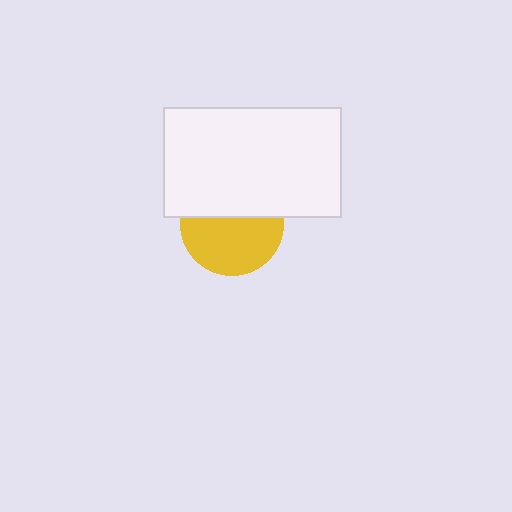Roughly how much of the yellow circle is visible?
About half of it is visible (roughly 58%).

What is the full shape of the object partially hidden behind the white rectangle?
The partially hidden object is a yellow circle.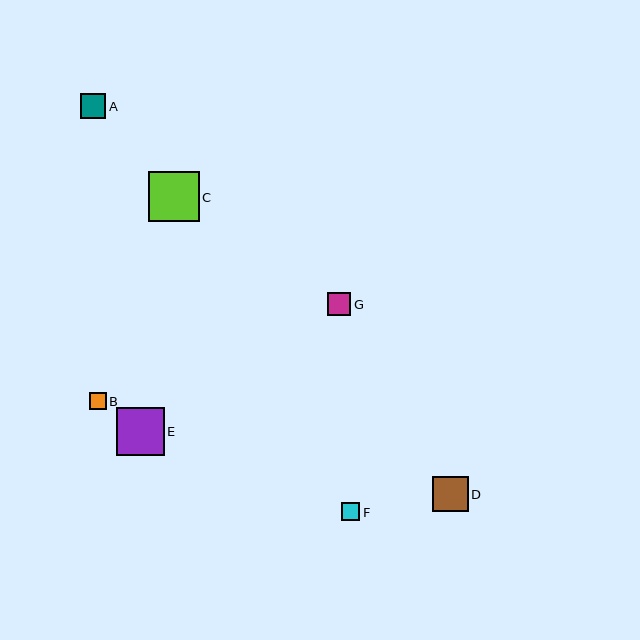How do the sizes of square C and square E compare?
Square C and square E are approximately the same size.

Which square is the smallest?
Square B is the smallest with a size of approximately 17 pixels.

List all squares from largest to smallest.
From largest to smallest: C, E, D, A, G, F, B.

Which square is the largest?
Square C is the largest with a size of approximately 51 pixels.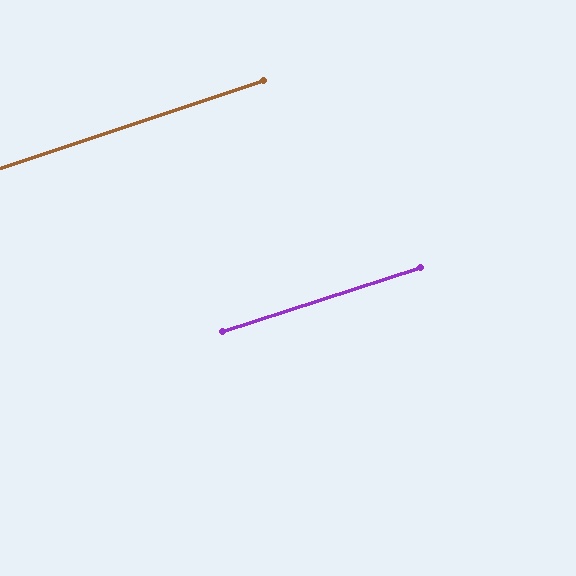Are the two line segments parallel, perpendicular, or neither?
Parallel — their directions differ by only 0.4°.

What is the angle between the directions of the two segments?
Approximately 0 degrees.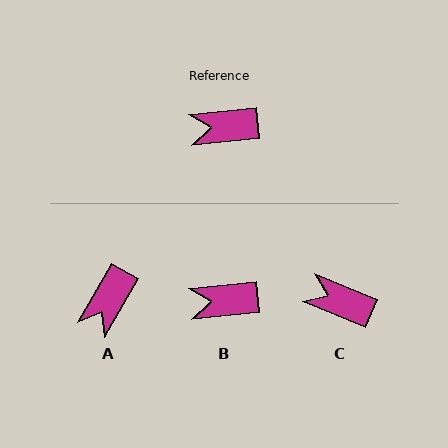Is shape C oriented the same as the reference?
No, it is off by about 28 degrees.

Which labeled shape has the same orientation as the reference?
B.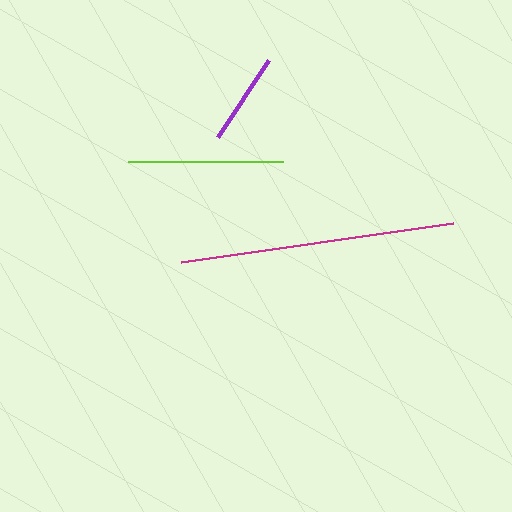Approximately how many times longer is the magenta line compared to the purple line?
The magenta line is approximately 3.0 times the length of the purple line.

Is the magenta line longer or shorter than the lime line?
The magenta line is longer than the lime line.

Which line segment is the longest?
The magenta line is the longest at approximately 275 pixels.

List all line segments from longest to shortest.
From longest to shortest: magenta, lime, purple.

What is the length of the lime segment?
The lime segment is approximately 154 pixels long.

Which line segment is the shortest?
The purple line is the shortest at approximately 93 pixels.